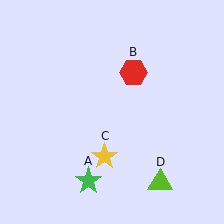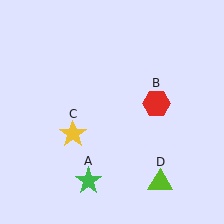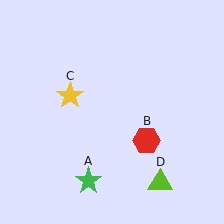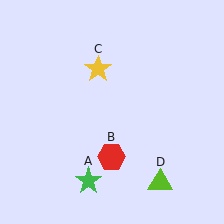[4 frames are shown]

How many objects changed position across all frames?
2 objects changed position: red hexagon (object B), yellow star (object C).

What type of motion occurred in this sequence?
The red hexagon (object B), yellow star (object C) rotated clockwise around the center of the scene.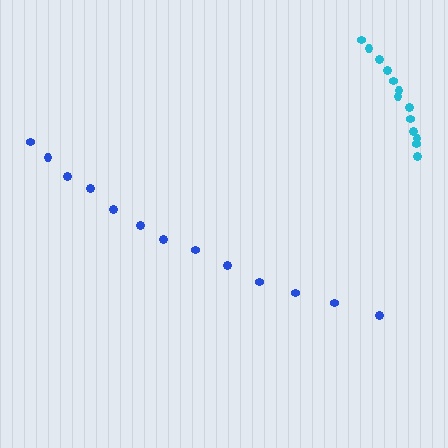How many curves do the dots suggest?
There are 2 distinct paths.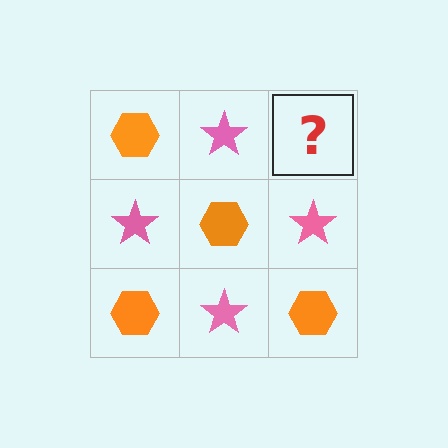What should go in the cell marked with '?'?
The missing cell should contain an orange hexagon.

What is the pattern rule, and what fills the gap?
The rule is that it alternates orange hexagon and pink star in a checkerboard pattern. The gap should be filled with an orange hexagon.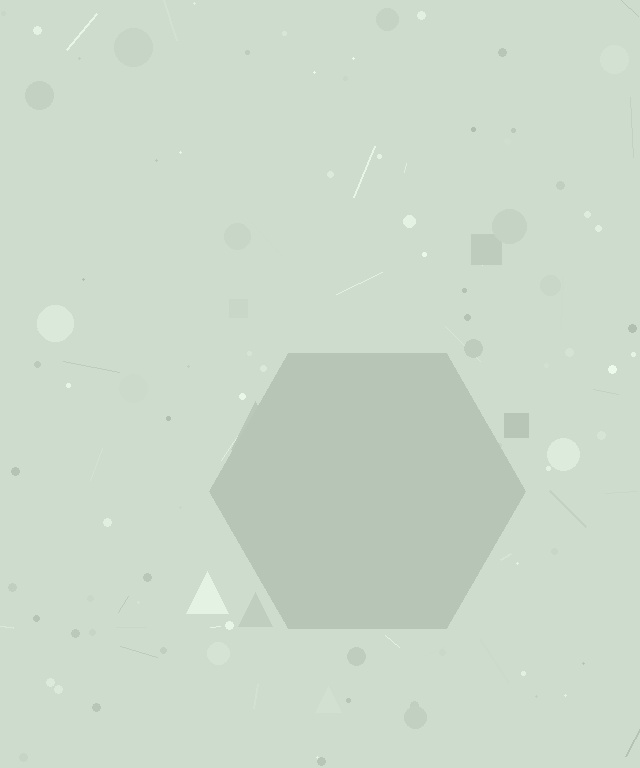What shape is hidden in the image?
A hexagon is hidden in the image.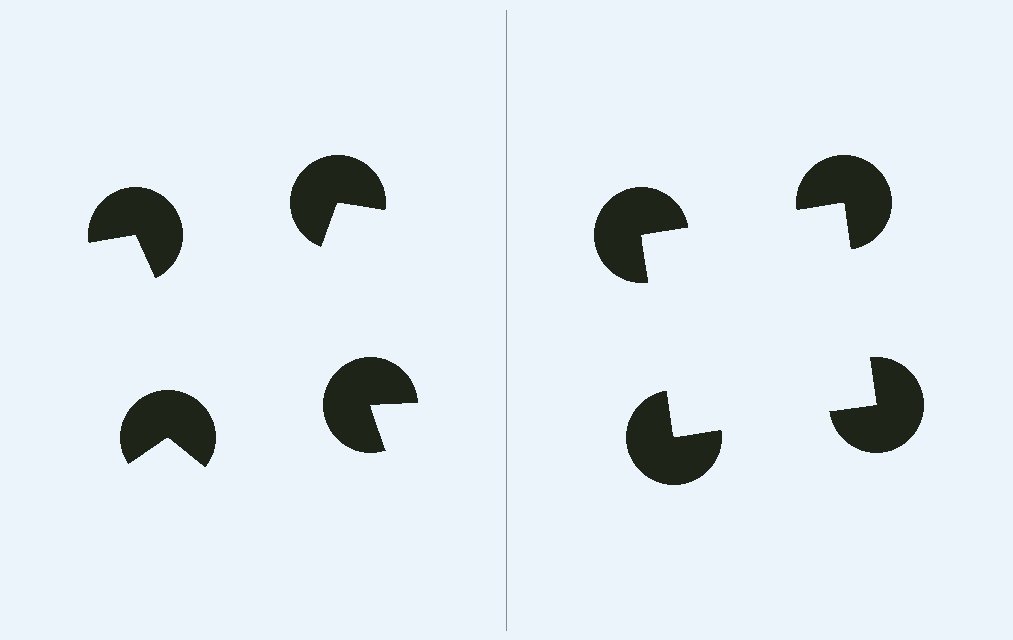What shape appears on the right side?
An illusory square.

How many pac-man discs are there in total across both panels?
8 — 4 on each side.